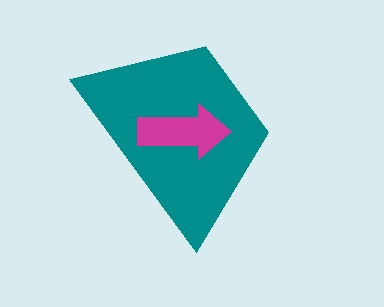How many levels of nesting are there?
2.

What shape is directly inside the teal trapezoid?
The magenta arrow.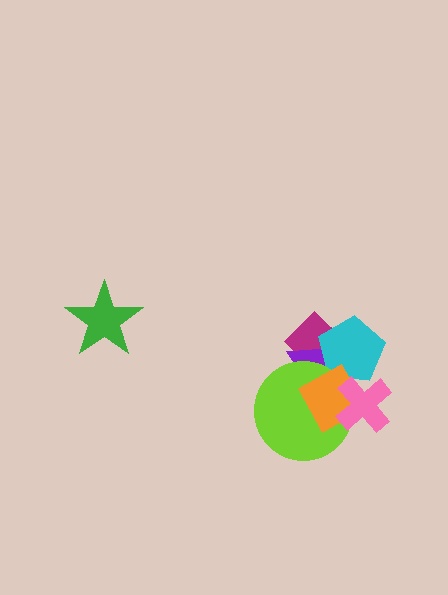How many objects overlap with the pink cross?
3 objects overlap with the pink cross.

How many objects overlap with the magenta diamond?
4 objects overlap with the magenta diamond.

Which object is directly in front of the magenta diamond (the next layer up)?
The purple triangle is directly in front of the magenta diamond.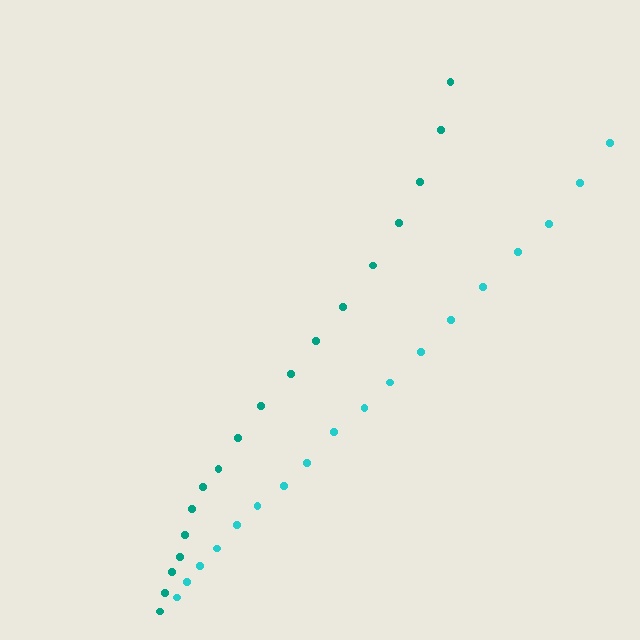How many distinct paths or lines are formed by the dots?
There are 2 distinct paths.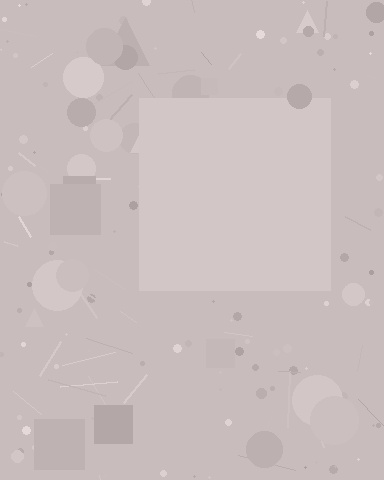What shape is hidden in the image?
A square is hidden in the image.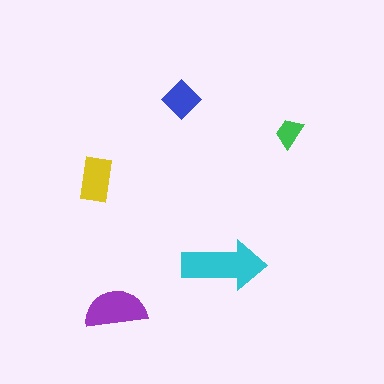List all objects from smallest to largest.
The green trapezoid, the blue diamond, the yellow rectangle, the purple semicircle, the cyan arrow.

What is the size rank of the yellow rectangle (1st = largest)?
3rd.